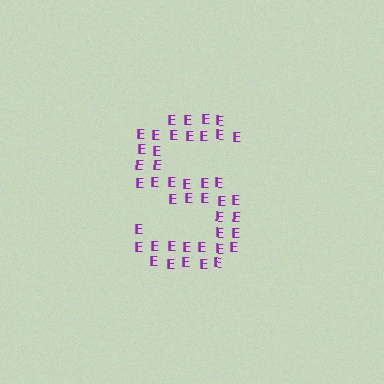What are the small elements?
The small elements are letter E's.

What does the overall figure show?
The overall figure shows the letter S.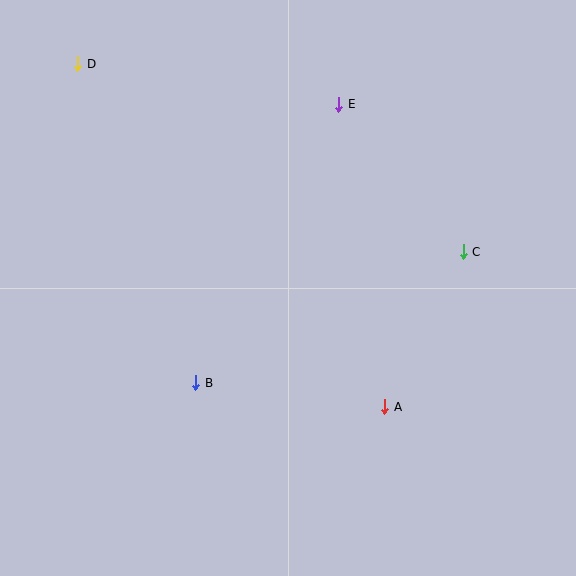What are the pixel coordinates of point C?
Point C is at (463, 252).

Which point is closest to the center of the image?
Point B at (196, 383) is closest to the center.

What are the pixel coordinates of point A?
Point A is at (385, 407).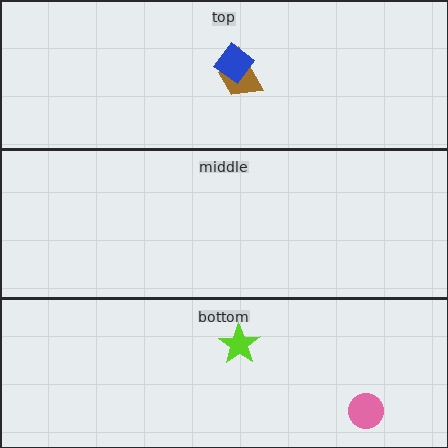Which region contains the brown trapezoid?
The top region.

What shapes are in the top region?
The brown trapezoid, the blue diamond.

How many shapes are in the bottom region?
2.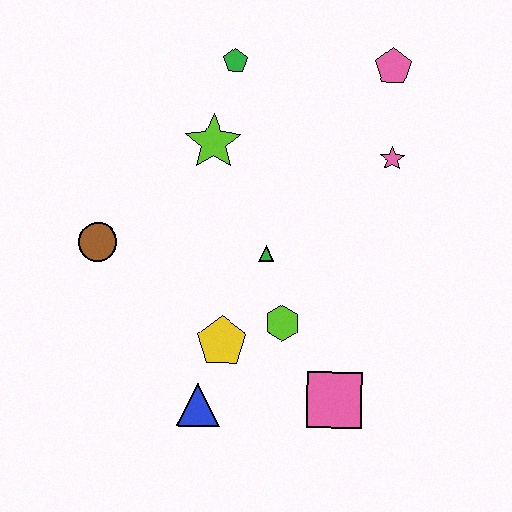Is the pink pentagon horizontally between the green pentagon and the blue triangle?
No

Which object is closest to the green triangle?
The lime hexagon is closest to the green triangle.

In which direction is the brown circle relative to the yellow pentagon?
The brown circle is to the left of the yellow pentagon.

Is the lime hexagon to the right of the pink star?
No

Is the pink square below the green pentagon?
Yes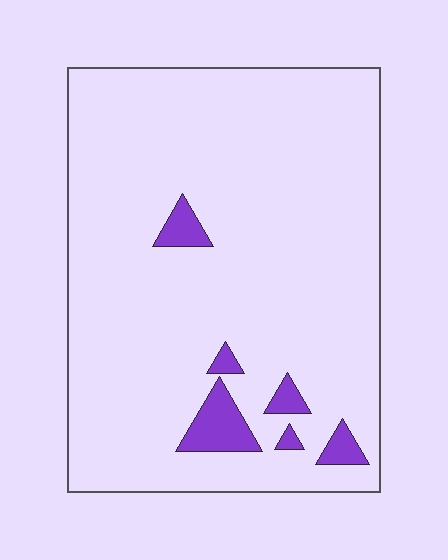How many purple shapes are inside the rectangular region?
6.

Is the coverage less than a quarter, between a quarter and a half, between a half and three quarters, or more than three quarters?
Less than a quarter.